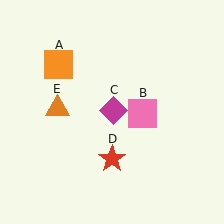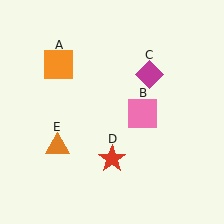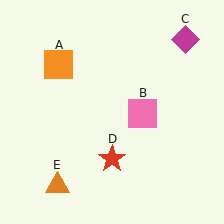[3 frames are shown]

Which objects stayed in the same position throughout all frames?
Orange square (object A) and pink square (object B) and red star (object D) remained stationary.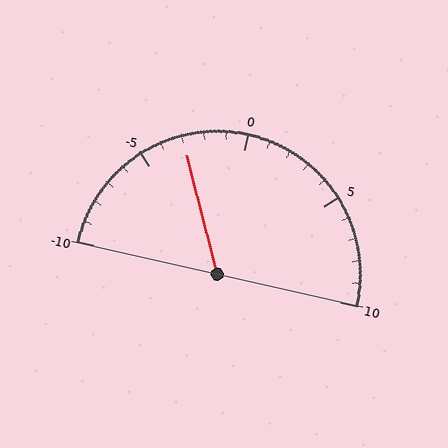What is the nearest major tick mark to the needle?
The nearest major tick mark is -5.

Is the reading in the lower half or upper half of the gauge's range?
The reading is in the lower half of the range (-10 to 10).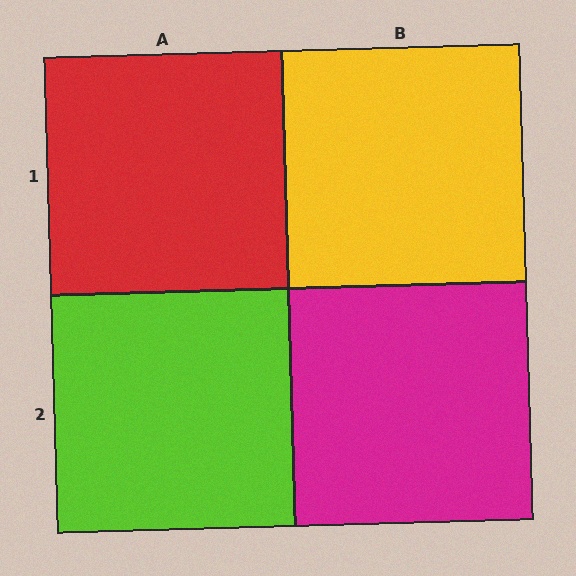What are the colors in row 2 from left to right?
Lime, magenta.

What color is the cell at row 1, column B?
Yellow.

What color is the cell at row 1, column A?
Red.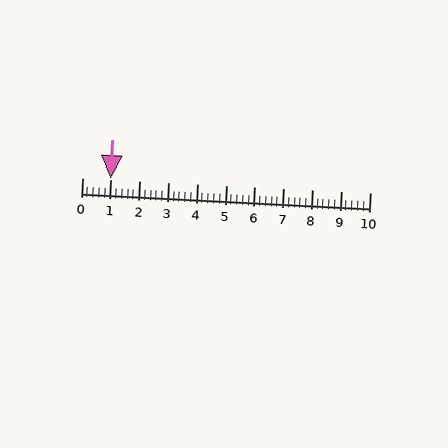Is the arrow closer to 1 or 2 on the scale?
The arrow is closer to 1.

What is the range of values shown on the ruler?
The ruler shows values from 0 to 10.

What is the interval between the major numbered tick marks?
The major tick marks are spaced 1 units apart.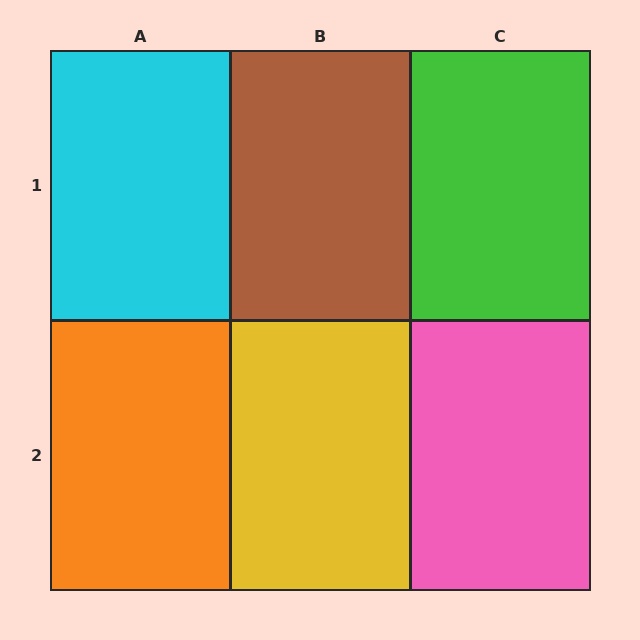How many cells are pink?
1 cell is pink.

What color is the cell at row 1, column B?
Brown.